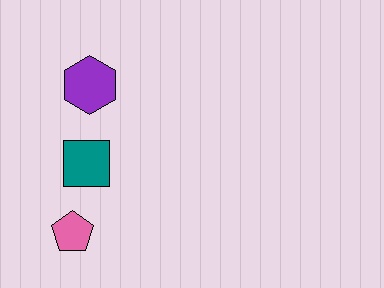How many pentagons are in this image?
There is 1 pentagon.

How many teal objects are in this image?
There is 1 teal object.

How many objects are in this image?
There are 3 objects.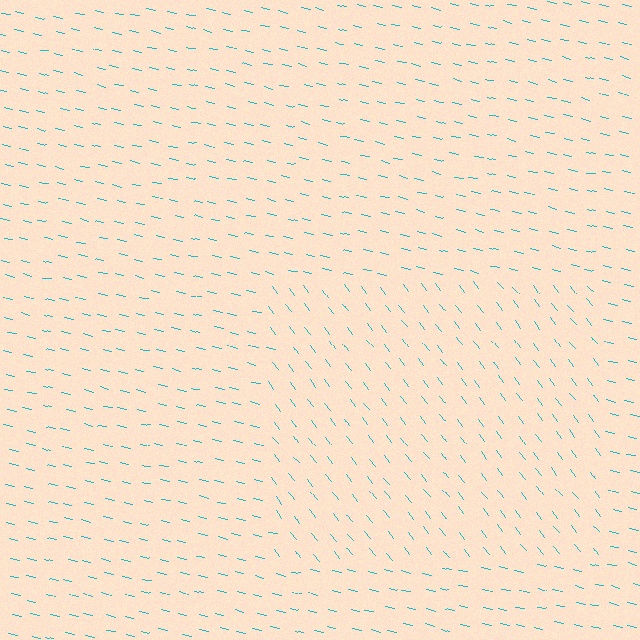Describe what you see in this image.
The image is filled with small cyan line segments. A rectangle region in the image has lines oriented differently from the surrounding lines, creating a visible texture boundary.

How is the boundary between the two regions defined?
The boundary is defined purely by a change in line orientation (approximately 40 degrees difference). All lines are the same color and thickness.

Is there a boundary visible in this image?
Yes, there is a texture boundary formed by a change in line orientation.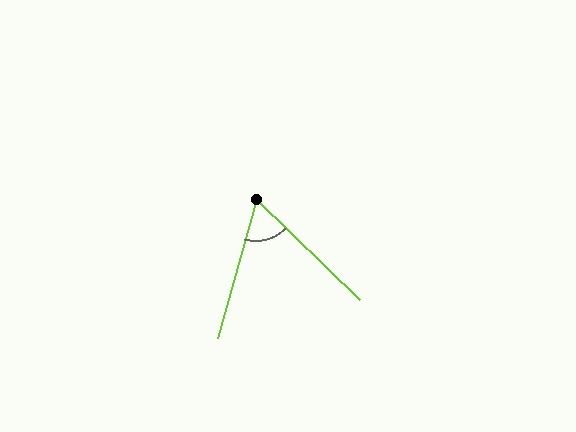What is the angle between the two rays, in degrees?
Approximately 62 degrees.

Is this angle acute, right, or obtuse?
It is acute.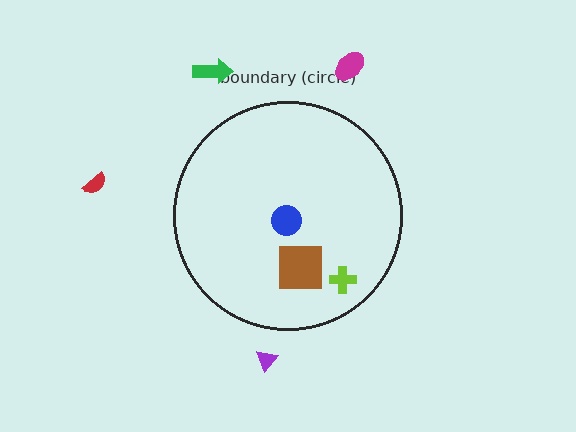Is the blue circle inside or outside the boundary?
Inside.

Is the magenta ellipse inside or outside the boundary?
Outside.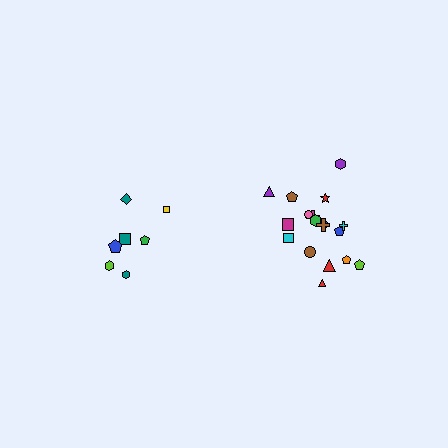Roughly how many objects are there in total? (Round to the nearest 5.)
Roughly 25 objects in total.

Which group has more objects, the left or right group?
The right group.